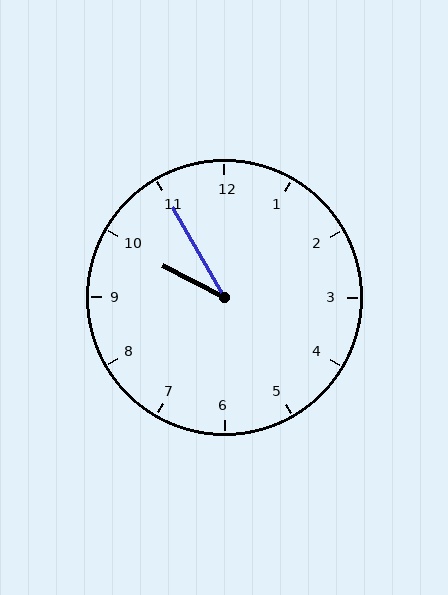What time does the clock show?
9:55.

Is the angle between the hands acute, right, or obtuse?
It is acute.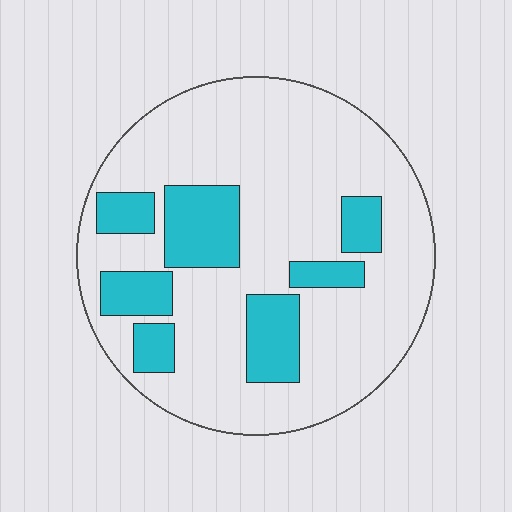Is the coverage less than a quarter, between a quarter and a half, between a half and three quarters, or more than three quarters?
Less than a quarter.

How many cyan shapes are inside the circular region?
7.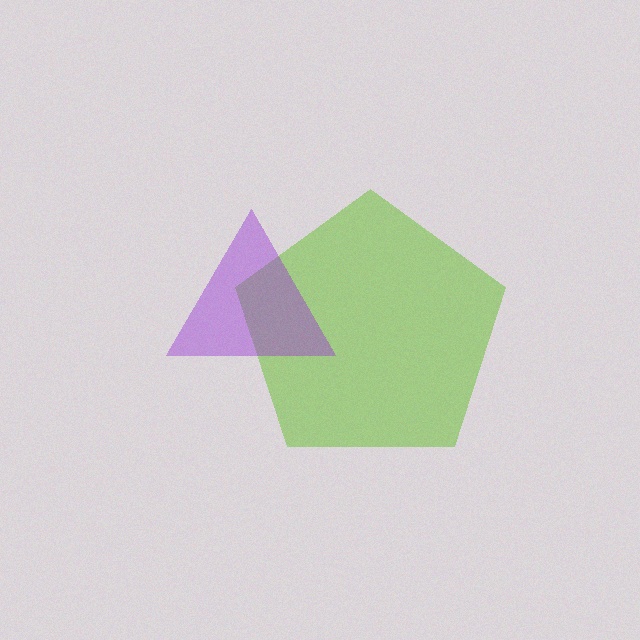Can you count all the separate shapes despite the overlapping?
Yes, there are 2 separate shapes.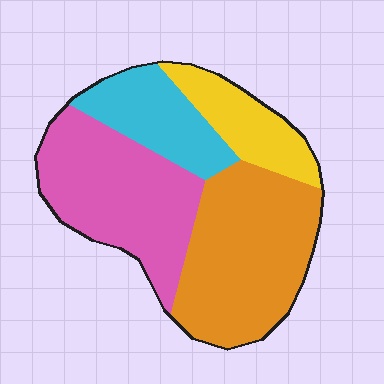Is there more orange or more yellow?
Orange.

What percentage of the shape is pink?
Pink takes up about one third (1/3) of the shape.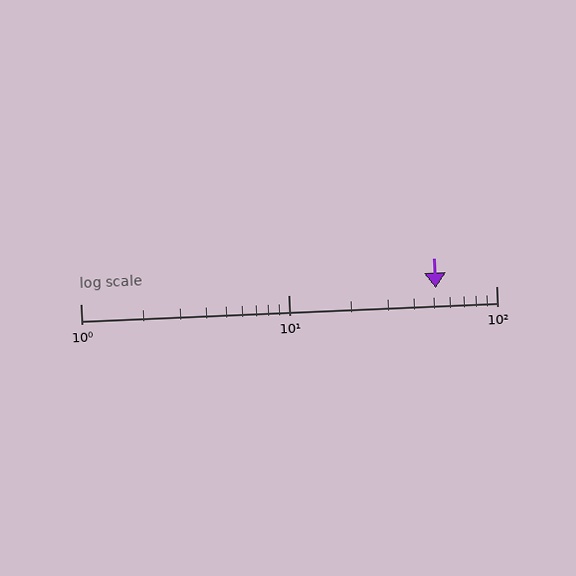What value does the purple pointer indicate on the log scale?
The pointer indicates approximately 51.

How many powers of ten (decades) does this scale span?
The scale spans 2 decades, from 1 to 100.